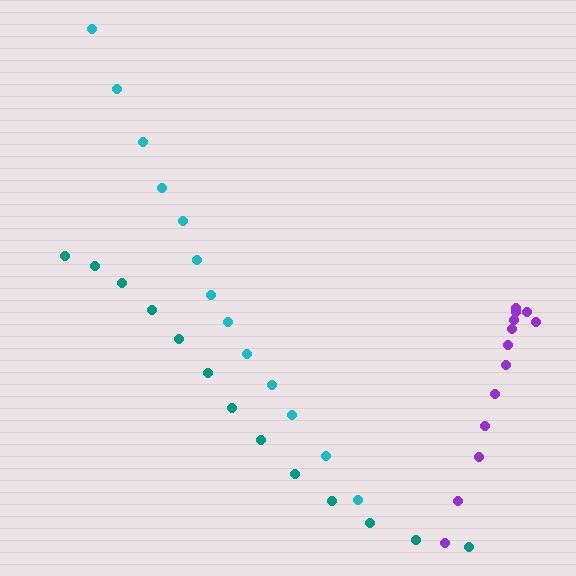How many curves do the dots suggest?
There are 3 distinct paths.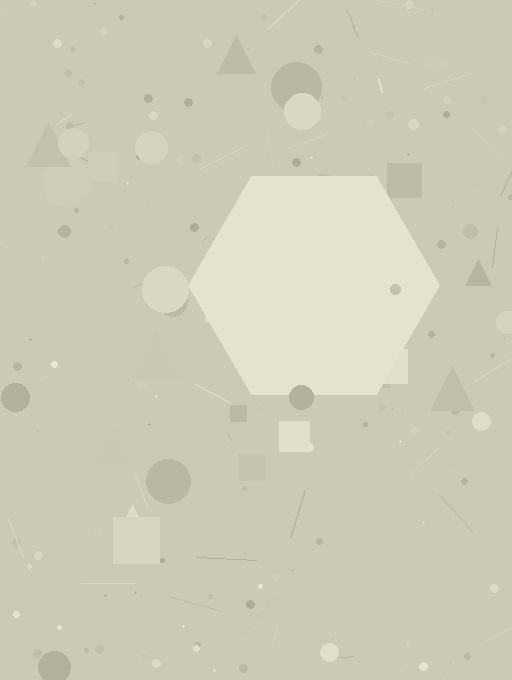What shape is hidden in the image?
A hexagon is hidden in the image.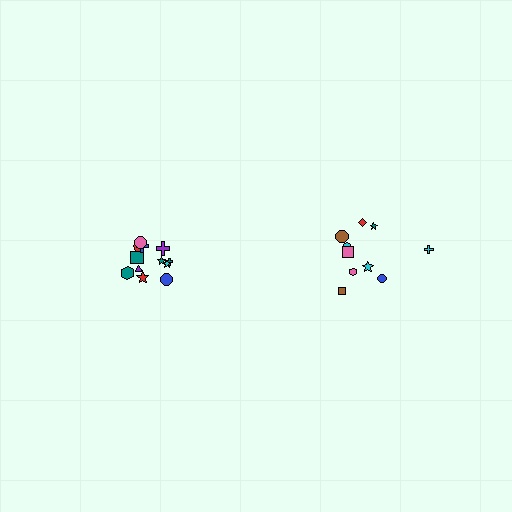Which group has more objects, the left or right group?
The left group.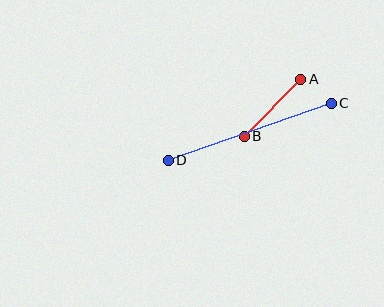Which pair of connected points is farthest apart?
Points C and D are farthest apart.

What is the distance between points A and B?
The distance is approximately 80 pixels.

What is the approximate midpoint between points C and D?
The midpoint is at approximately (250, 132) pixels.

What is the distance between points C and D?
The distance is approximately 173 pixels.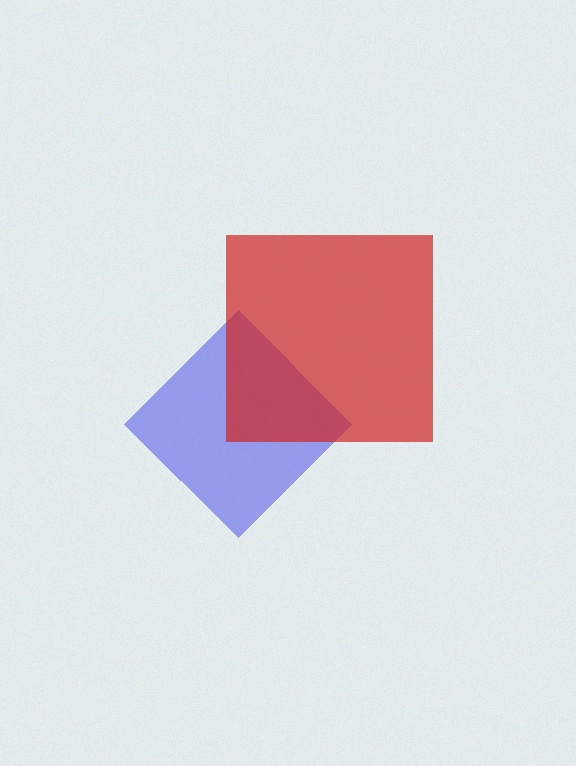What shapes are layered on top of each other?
The layered shapes are: a blue diamond, a red square.